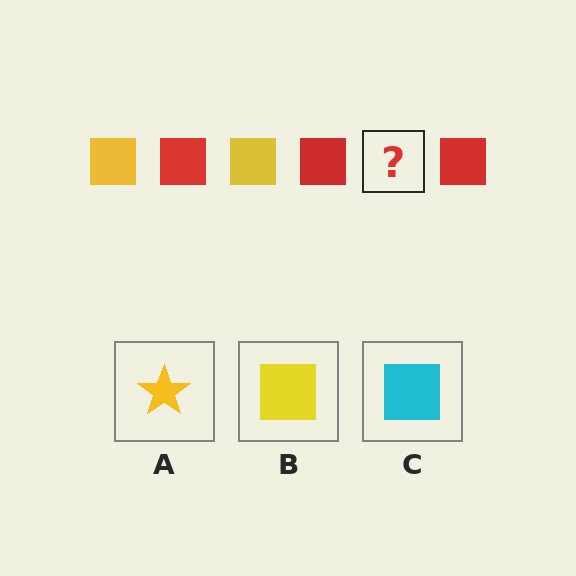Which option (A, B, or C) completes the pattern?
B.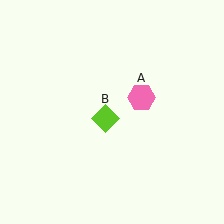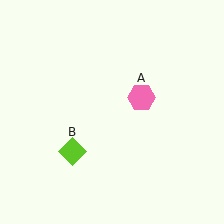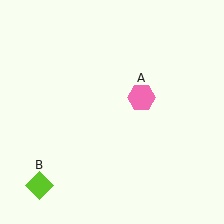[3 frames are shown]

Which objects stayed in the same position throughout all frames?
Pink hexagon (object A) remained stationary.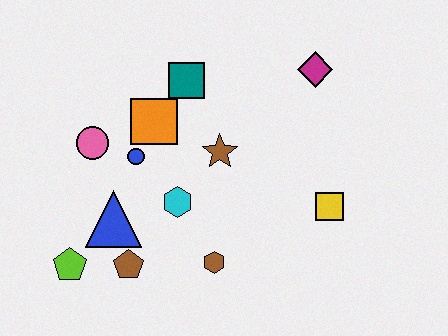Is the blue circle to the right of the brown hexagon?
No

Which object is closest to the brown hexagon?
The cyan hexagon is closest to the brown hexagon.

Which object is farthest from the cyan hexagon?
The magenta diamond is farthest from the cyan hexagon.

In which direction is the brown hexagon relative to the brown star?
The brown hexagon is below the brown star.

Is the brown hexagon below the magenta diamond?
Yes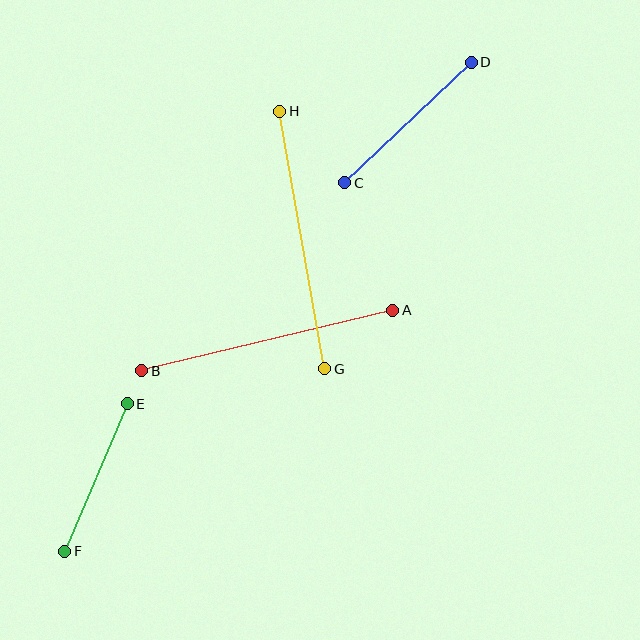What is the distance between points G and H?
The distance is approximately 261 pixels.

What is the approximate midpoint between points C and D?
The midpoint is at approximately (408, 123) pixels.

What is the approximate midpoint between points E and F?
The midpoint is at approximately (96, 478) pixels.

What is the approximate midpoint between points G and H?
The midpoint is at approximately (302, 240) pixels.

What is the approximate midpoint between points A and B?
The midpoint is at approximately (267, 341) pixels.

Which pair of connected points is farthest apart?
Points G and H are farthest apart.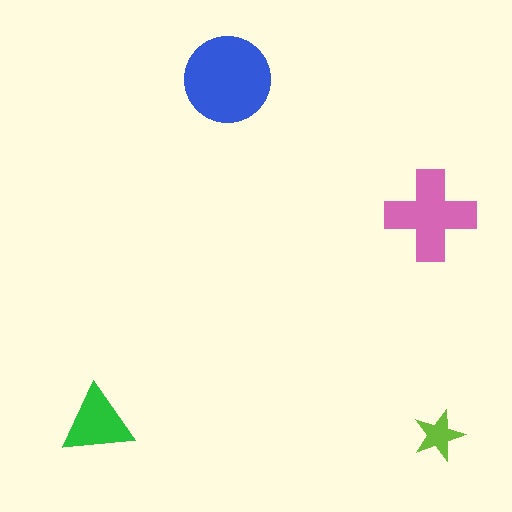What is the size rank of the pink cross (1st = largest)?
2nd.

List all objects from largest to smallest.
The blue circle, the pink cross, the green triangle, the lime star.